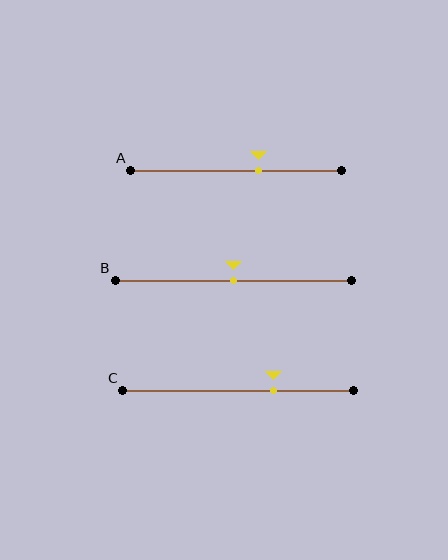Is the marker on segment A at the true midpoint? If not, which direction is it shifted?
No, the marker on segment A is shifted to the right by about 11% of the segment length.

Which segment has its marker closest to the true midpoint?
Segment B has its marker closest to the true midpoint.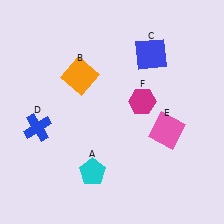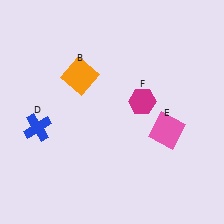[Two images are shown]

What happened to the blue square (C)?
The blue square (C) was removed in Image 2. It was in the top-right area of Image 1.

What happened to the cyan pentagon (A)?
The cyan pentagon (A) was removed in Image 2. It was in the bottom-left area of Image 1.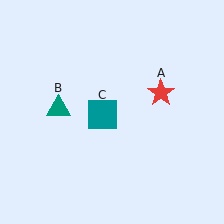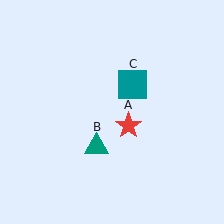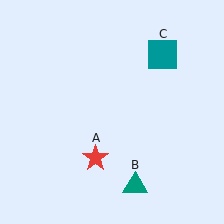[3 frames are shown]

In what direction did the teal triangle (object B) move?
The teal triangle (object B) moved down and to the right.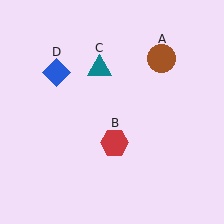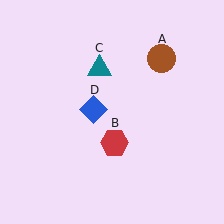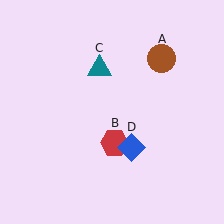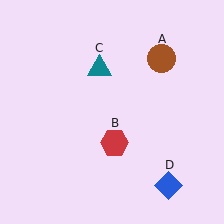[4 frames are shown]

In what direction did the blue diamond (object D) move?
The blue diamond (object D) moved down and to the right.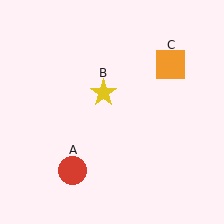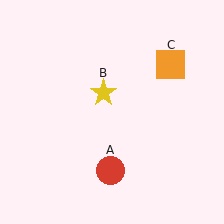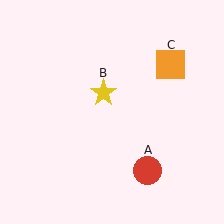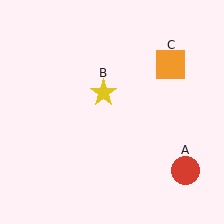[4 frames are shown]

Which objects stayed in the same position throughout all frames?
Yellow star (object B) and orange square (object C) remained stationary.